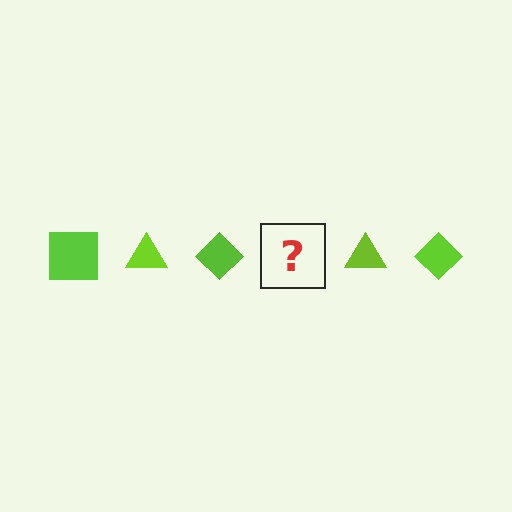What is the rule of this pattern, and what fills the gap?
The rule is that the pattern cycles through square, triangle, diamond shapes in lime. The gap should be filled with a lime square.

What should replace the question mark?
The question mark should be replaced with a lime square.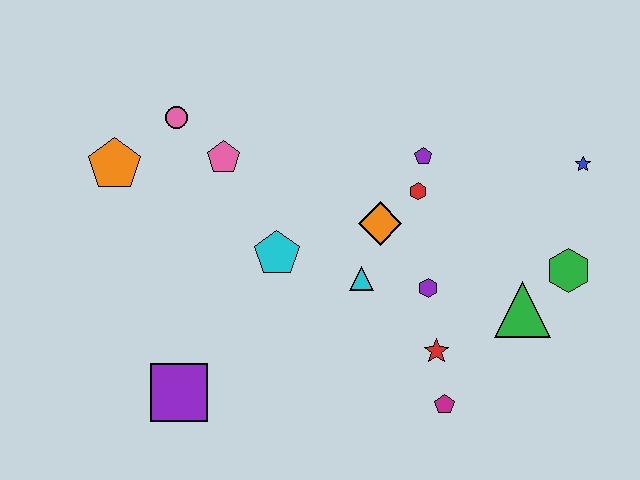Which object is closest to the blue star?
The green hexagon is closest to the blue star.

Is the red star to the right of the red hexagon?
Yes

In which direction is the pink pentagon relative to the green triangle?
The pink pentagon is to the left of the green triangle.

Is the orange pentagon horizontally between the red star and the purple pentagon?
No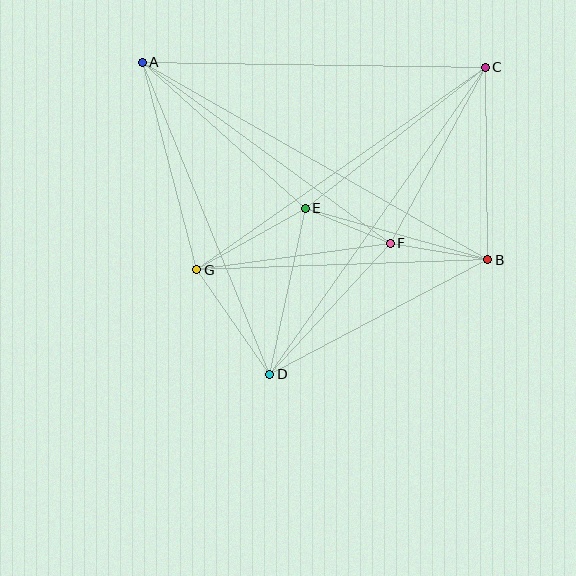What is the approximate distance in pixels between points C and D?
The distance between C and D is approximately 375 pixels.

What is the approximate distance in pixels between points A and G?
The distance between A and G is approximately 215 pixels.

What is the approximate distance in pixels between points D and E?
The distance between D and E is approximately 170 pixels.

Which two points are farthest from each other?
Points A and B are farthest from each other.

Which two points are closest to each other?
Points E and F are closest to each other.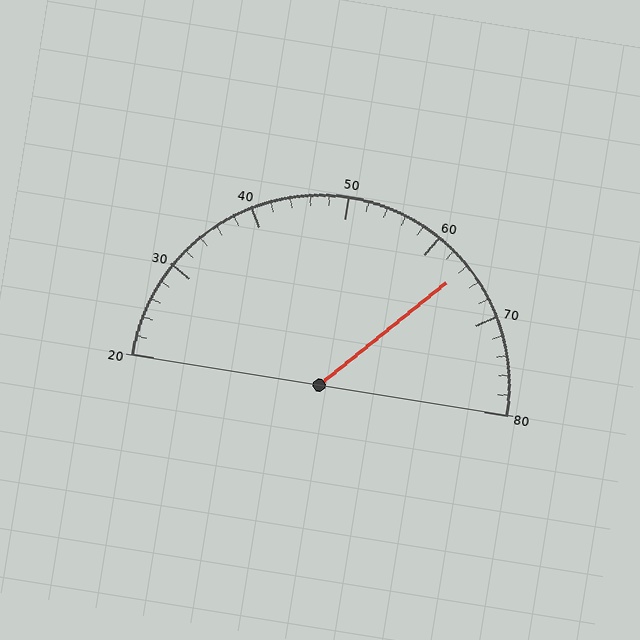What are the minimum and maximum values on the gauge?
The gauge ranges from 20 to 80.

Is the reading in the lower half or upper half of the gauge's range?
The reading is in the upper half of the range (20 to 80).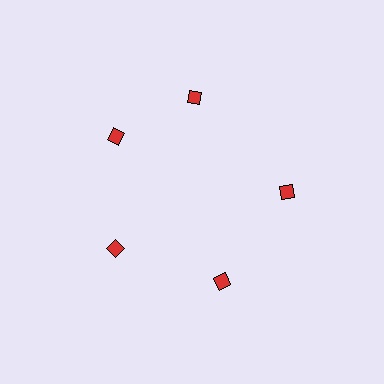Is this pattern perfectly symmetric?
No. The 5 red diamonds are arranged in a ring, but one element near the 1 o'clock position is rotated out of alignment along the ring, breaking the 5-fold rotational symmetry.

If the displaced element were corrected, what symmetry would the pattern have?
It would have 5-fold rotational symmetry — the pattern would map onto itself every 72 degrees.